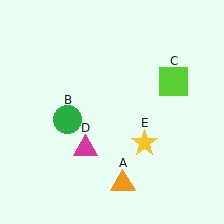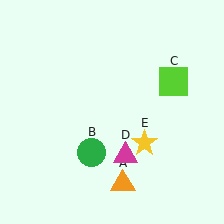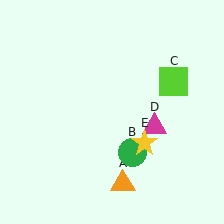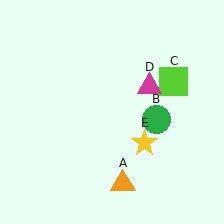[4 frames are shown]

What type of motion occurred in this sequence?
The green circle (object B), magenta triangle (object D) rotated counterclockwise around the center of the scene.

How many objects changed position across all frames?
2 objects changed position: green circle (object B), magenta triangle (object D).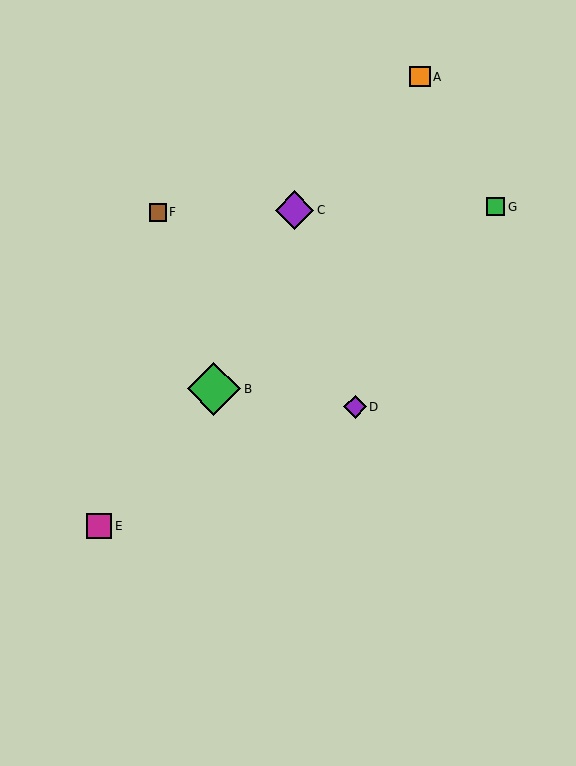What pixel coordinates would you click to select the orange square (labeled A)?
Click at (420, 77) to select the orange square A.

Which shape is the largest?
The green diamond (labeled B) is the largest.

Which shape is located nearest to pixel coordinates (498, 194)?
The green square (labeled G) at (496, 207) is nearest to that location.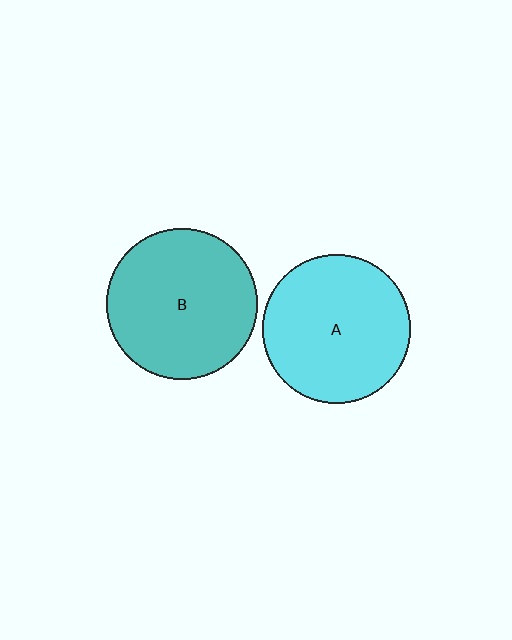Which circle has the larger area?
Circle B (teal).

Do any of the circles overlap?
No, none of the circles overlap.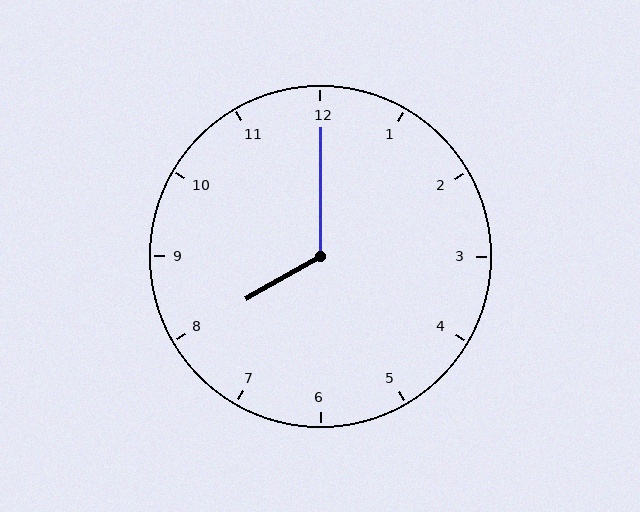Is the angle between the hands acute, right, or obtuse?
It is obtuse.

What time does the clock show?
8:00.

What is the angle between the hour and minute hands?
Approximately 120 degrees.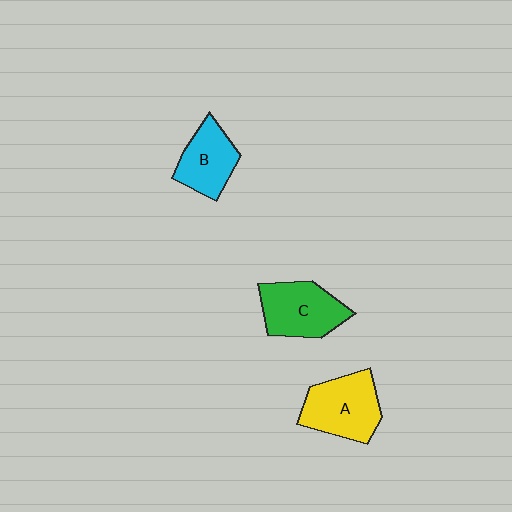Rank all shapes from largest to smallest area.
From largest to smallest: A (yellow), C (green), B (cyan).